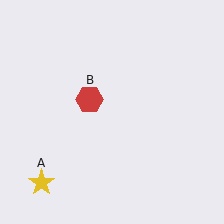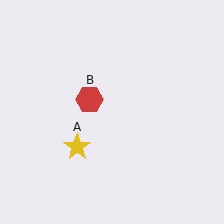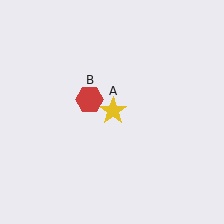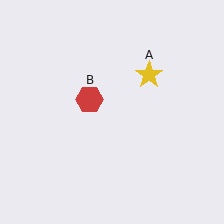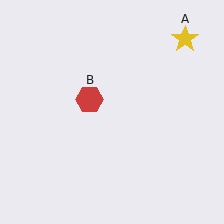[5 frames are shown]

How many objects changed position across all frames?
1 object changed position: yellow star (object A).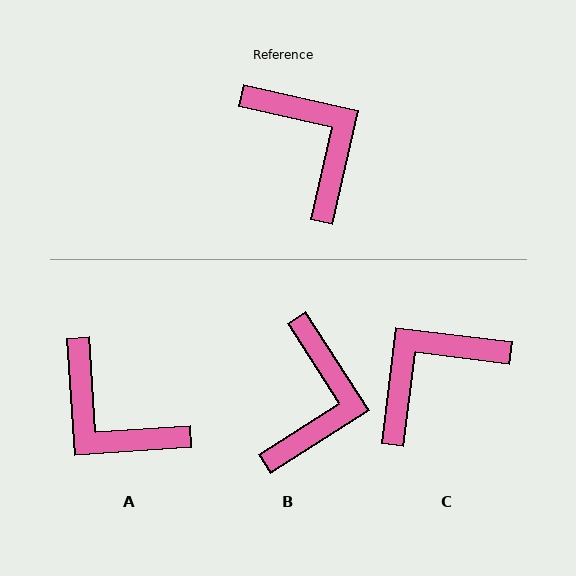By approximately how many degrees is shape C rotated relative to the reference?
Approximately 96 degrees counter-clockwise.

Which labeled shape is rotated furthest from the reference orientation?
A, about 163 degrees away.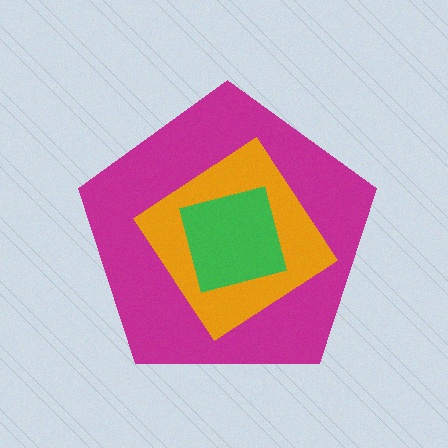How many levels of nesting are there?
3.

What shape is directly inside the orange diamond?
The green square.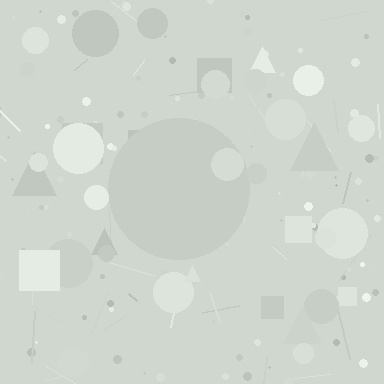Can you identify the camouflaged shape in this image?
The camouflaged shape is a circle.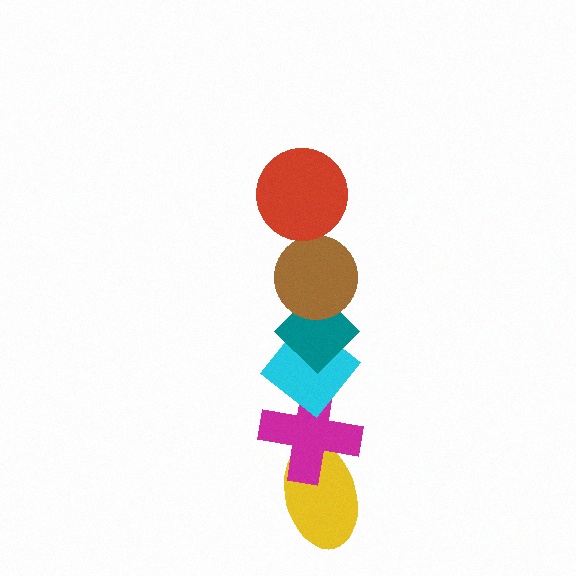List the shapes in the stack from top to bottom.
From top to bottom: the red circle, the brown circle, the teal diamond, the cyan diamond, the magenta cross, the yellow ellipse.